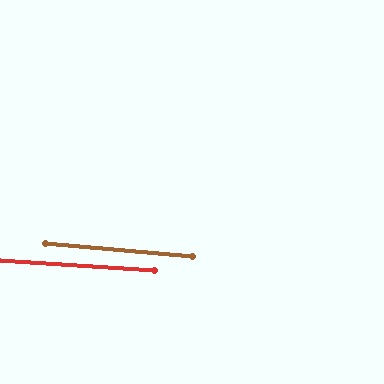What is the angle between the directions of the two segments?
Approximately 1 degree.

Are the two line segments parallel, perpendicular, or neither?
Parallel — their directions differ by only 1.4°.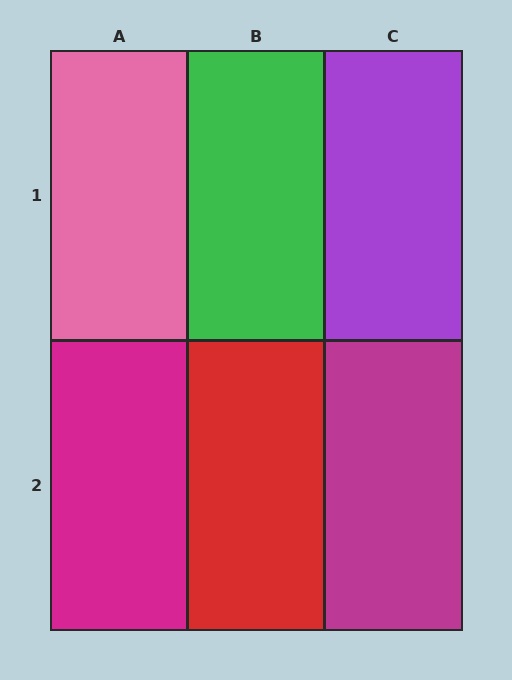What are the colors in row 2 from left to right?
Magenta, red, magenta.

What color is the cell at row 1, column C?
Purple.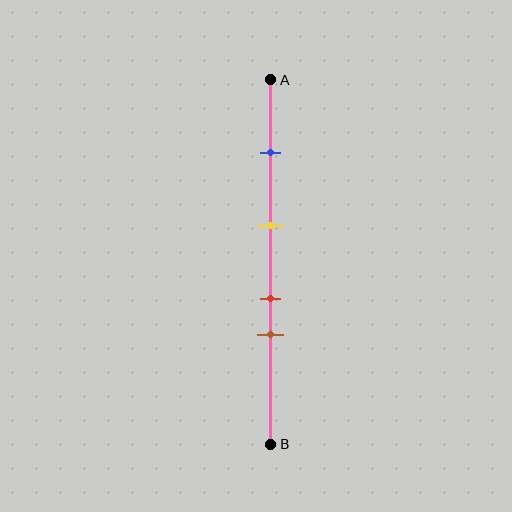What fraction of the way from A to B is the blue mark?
The blue mark is approximately 20% (0.2) of the way from A to B.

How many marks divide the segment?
There are 4 marks dividing the segment.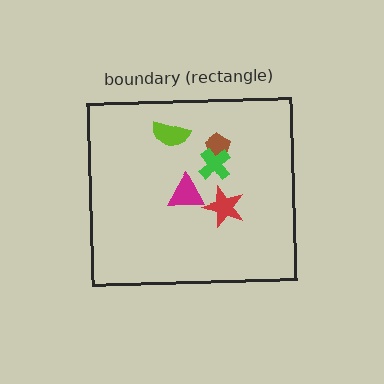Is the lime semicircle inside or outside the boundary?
Inside.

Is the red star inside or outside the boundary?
Inside.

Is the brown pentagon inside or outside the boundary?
Inside.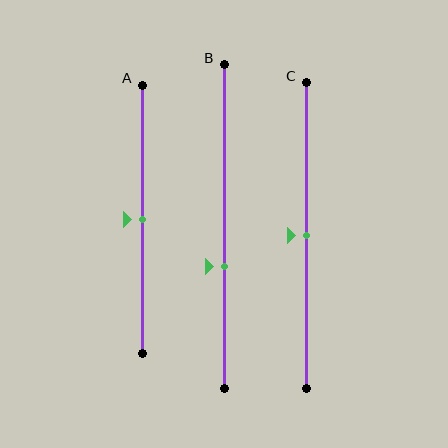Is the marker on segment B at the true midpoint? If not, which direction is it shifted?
No, the marker on segment B is shifted downward by about 12% of the segment length.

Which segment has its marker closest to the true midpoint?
Segment A has its marker closest to the true midpoint.